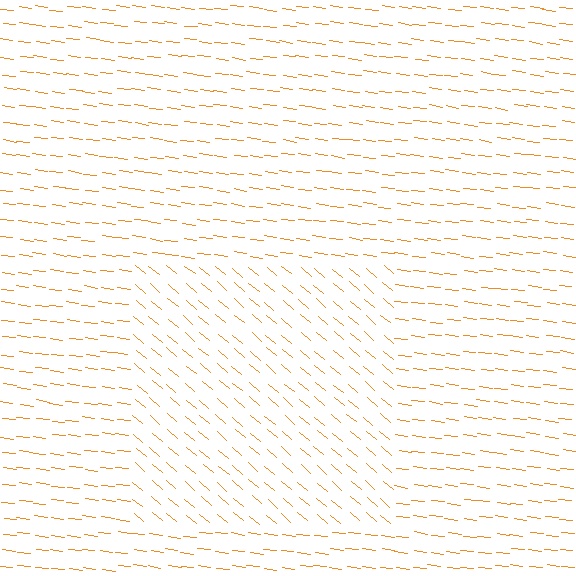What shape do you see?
I see a rectangle.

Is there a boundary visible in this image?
Yes, there is a texture boundary formed by a change in line orientation.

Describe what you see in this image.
The image is filled with small orange line segments. A rectangle region in the image has lines oriented differently from the surrounding lines, creating a visible texture boundary.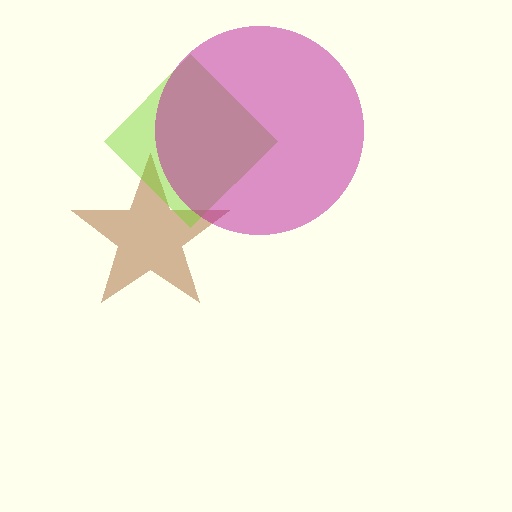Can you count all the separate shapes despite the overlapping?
Yes, there are 3 separate shapes.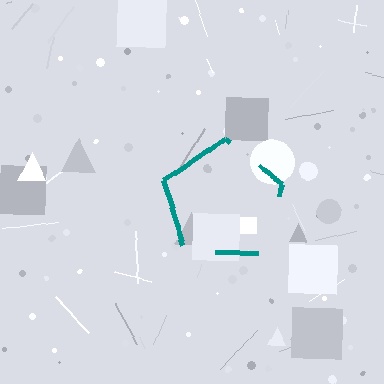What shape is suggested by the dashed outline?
The dashed outline suggests a pentagon.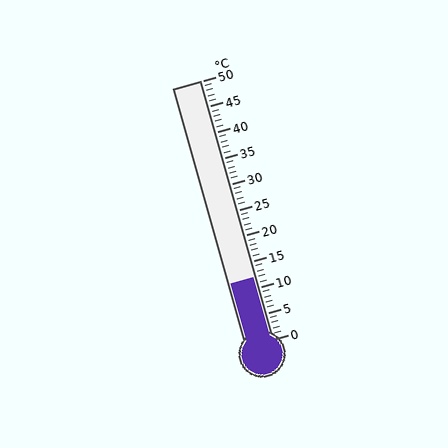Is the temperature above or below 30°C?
The temperature is below 30°C.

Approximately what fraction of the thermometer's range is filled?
The thermometer is filled to approximately 25% of its range.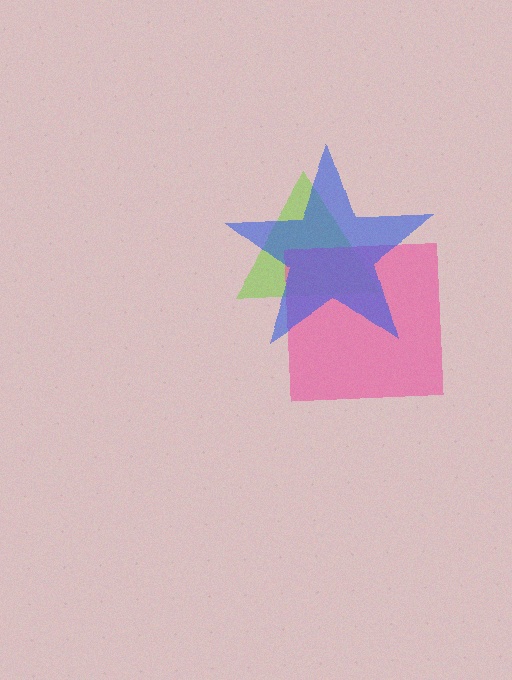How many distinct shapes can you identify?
There are 3 distinct shapes: a lime triangle, a pink square, a blue star.